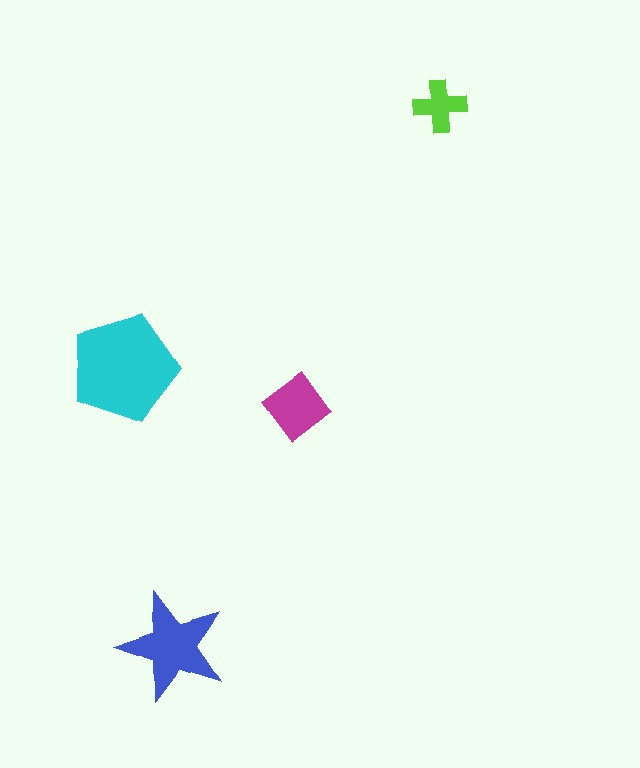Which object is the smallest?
The lime cross.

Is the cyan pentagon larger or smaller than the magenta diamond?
Larger.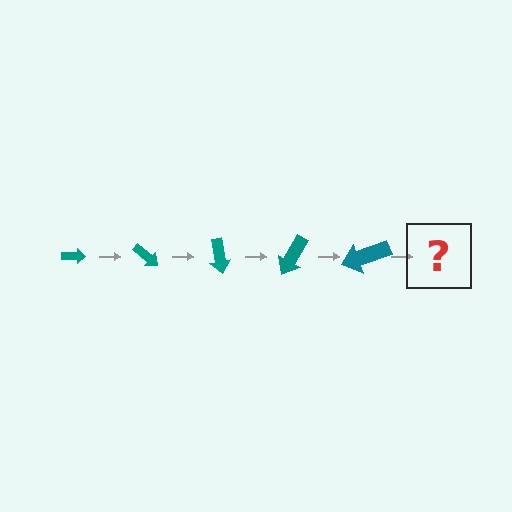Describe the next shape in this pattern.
It should be an arrow, larger than the previous one and rotated 200 degrees from the start.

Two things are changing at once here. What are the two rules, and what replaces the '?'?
The two rules are that the arrow grows larger each step and it rotates 40 degrees each step. The '?' should be an arrow, larger than the previous one and rotated 200 degrees from the start.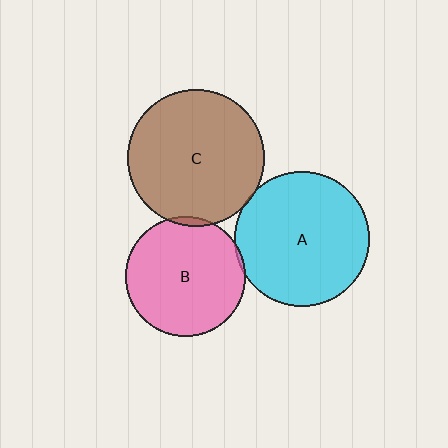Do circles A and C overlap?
Yes.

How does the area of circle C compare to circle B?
Approximately 1.3 times.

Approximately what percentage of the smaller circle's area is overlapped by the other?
Approximately 5%.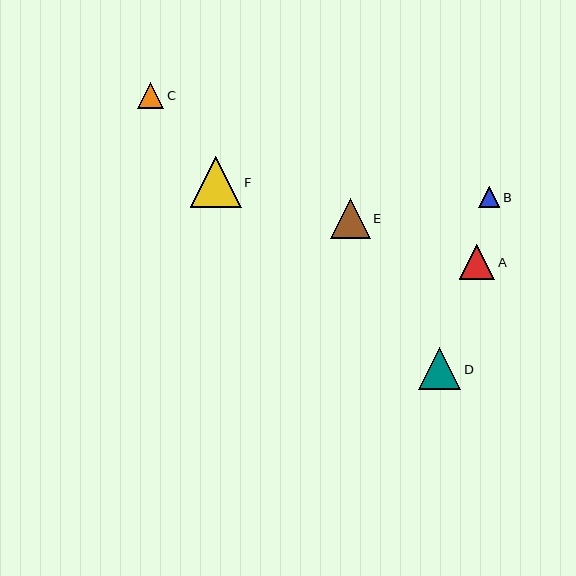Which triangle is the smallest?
Triangle B is the smallest with a size of approximately 21 pixels.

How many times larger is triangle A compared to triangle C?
Triangle A is approximately 1.4 times the size of triangle C.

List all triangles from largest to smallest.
From largest to smallest: F, D, E, A, C, B.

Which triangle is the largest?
Triangle F is the largest with a size of approximately 51 pixels.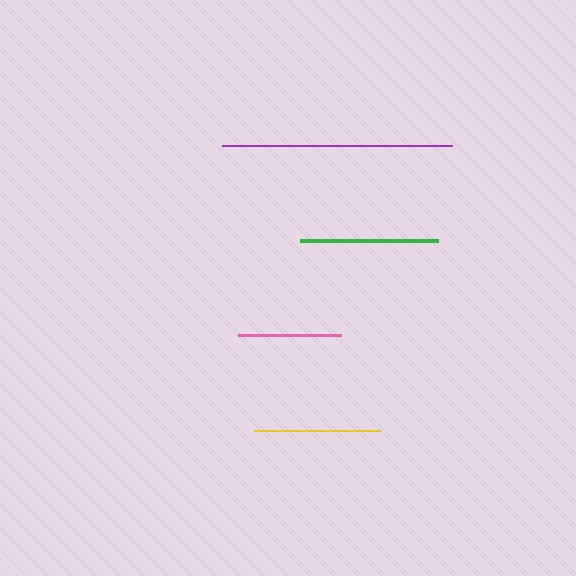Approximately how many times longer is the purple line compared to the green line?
The purple line is approximately 1.7 times the length of the green line.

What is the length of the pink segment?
The pink segment is approximately 103 pixels long.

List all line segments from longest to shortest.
From longest to shortest: purple, green, yellow, pink.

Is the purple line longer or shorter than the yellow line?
The purple line is longer than the yellow line.